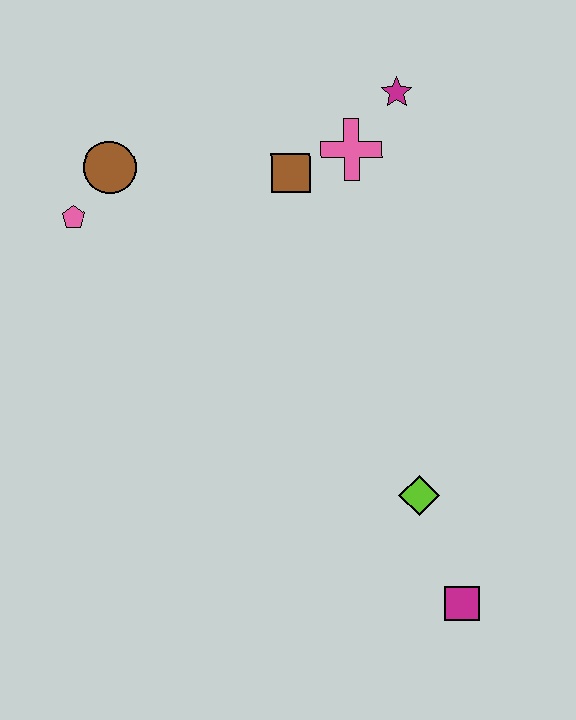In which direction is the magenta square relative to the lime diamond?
The magenta square is below the lime diamond.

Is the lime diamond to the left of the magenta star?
No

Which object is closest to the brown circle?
The pink pentagon is closest to the brown circle.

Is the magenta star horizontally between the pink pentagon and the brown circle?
No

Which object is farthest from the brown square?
The magenta square is farthest from the brown square.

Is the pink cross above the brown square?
Yes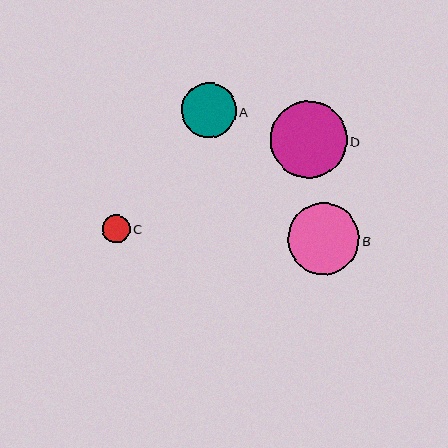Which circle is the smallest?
Circle C is the smallest with a size of approximately 28 pixels.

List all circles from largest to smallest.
From largest to smallest: D, B, A, C.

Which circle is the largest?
Circle D is the largest with a size of approximately 77 pixels.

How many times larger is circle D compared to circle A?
Circle D is approximately 1.4 times the size of circle A.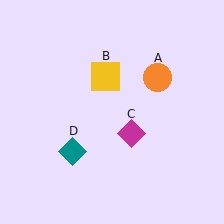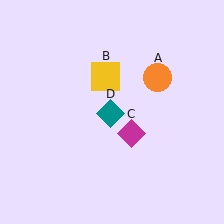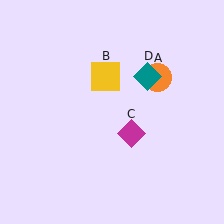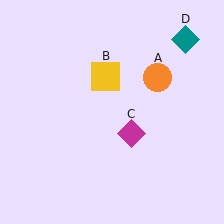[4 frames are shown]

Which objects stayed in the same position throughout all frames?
Orange circle (object A) and yellow square (object B) and magenta diamond (object C) remained stationary.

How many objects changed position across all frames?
1 object changed position: teal diamond (object D).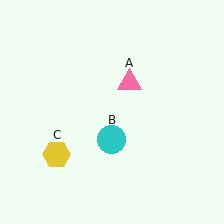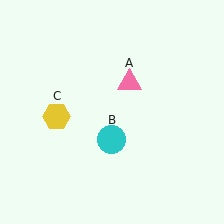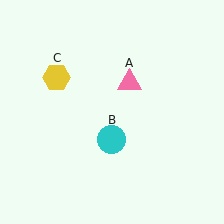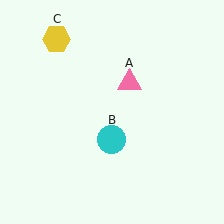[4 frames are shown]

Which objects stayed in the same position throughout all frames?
Pink triangle (object A) and cyan circle (object B) remained stationary.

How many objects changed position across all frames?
1 object changed position: yellow hexagon (object C).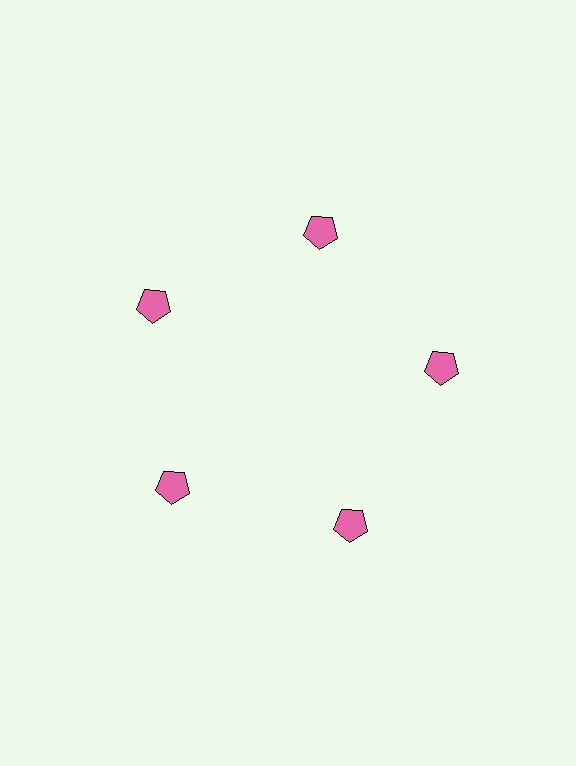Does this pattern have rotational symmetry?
Yes, this pattern has 5-fold rotational symmetry. It looks the same after rotating 72 degrees around the center.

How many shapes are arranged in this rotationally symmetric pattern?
There are 5 shapes, arranged in 5 groups of 1.